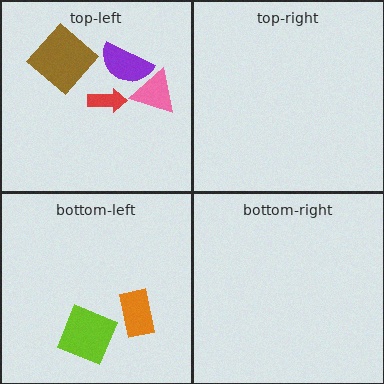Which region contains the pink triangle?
The top-left region.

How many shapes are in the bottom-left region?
2.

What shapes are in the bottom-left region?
The lime diamond, the orange rectangle.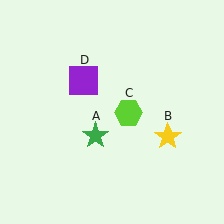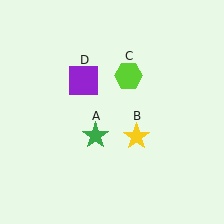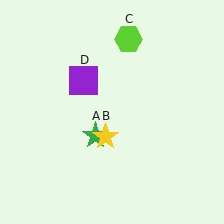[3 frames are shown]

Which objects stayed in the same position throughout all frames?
Green star (object A) and purple square (object D) remained stationary.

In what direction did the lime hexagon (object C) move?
The lime hexagon (object C) moved up.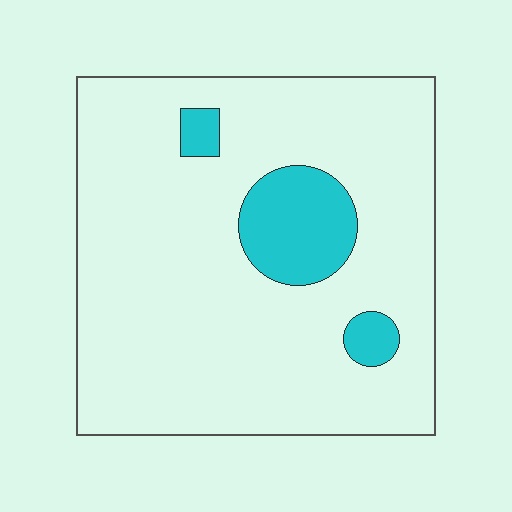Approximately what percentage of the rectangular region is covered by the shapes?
Approximately 10%.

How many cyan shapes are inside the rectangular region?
3.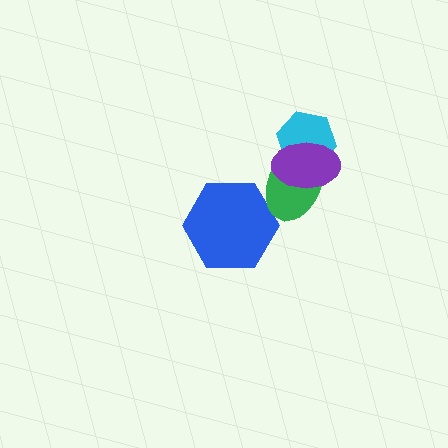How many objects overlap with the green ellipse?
3 objects overlap with the green ellipse.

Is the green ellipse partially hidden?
Yes, it is partially covered by another shape.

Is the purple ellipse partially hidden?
No, no other shape covers it.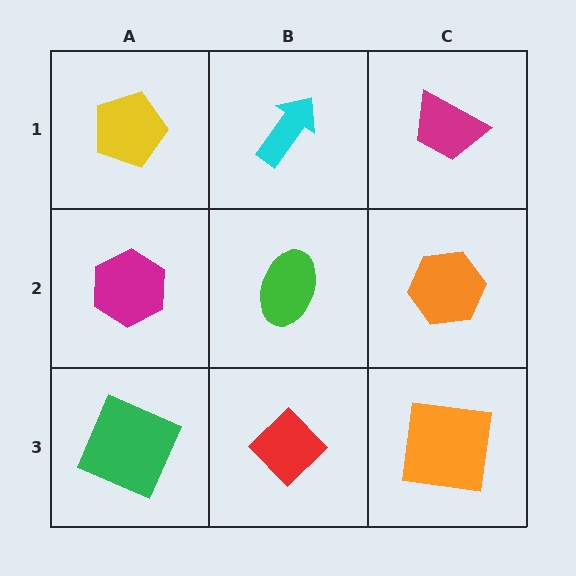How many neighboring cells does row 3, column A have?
2.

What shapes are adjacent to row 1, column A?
A magenta hexagon (row 2, column A), a cyan arrow (row 1, column B).